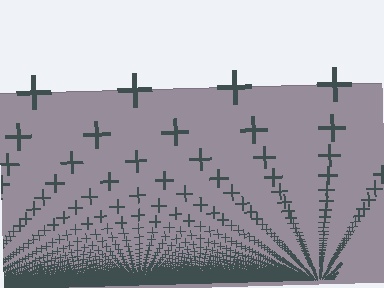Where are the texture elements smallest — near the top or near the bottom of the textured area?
Near the bottom.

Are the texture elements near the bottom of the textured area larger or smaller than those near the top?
Smaller. The gradient is inverted — elements near the bottom are smaller and denser.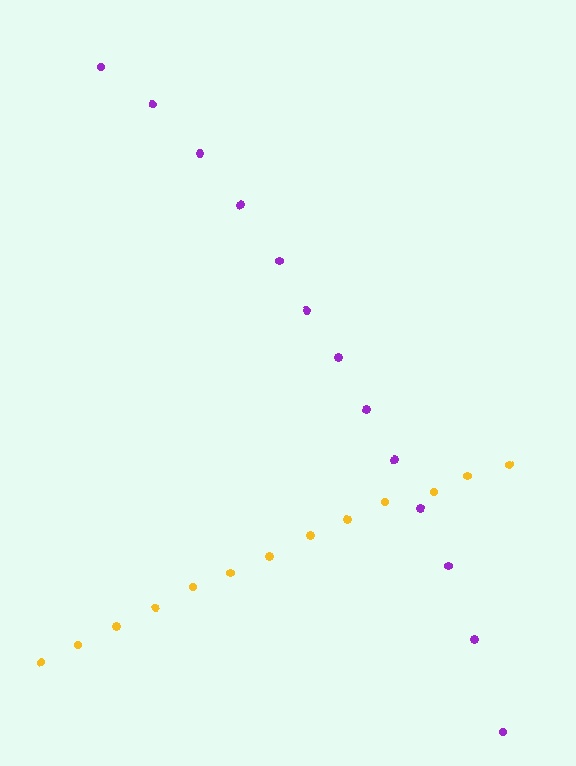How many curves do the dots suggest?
There are 2 distinct paths.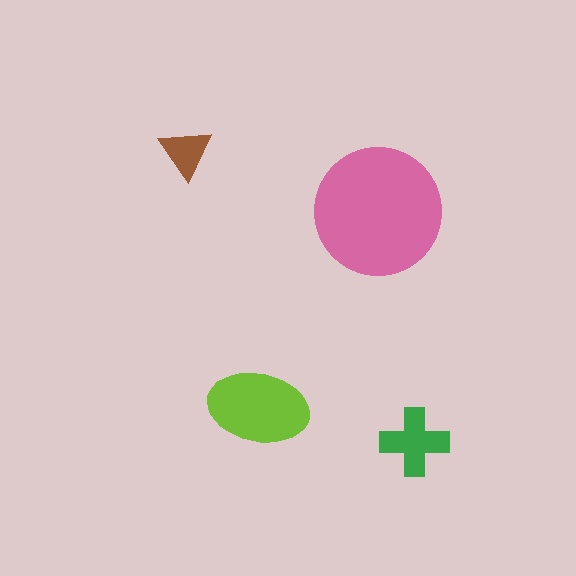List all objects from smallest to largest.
The brown triangle, the green cross, the lime ellipse, the pink circle.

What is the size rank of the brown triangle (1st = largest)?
4th.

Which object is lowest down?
The green cross is bottommost.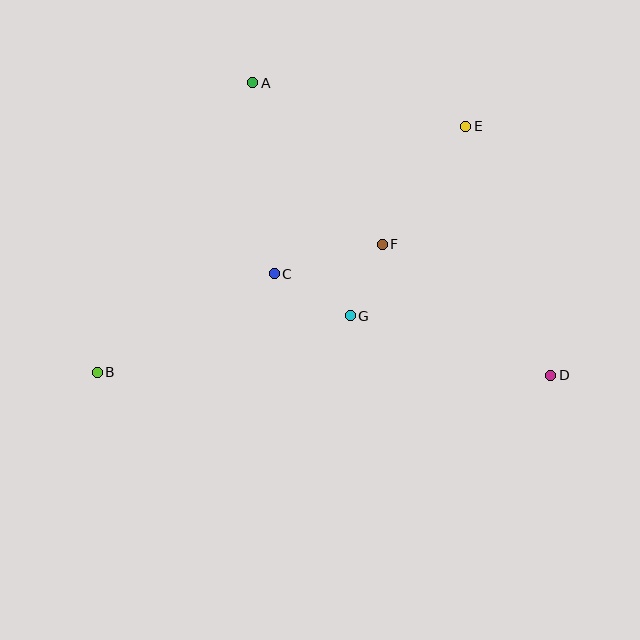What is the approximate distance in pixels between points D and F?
The distance between D and F is approximately 213 pixels.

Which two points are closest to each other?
Points F and G are closest to each other.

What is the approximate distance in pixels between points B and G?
The distance between B and G is approximately 259 pixels.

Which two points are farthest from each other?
Points B and D are farthest from each other.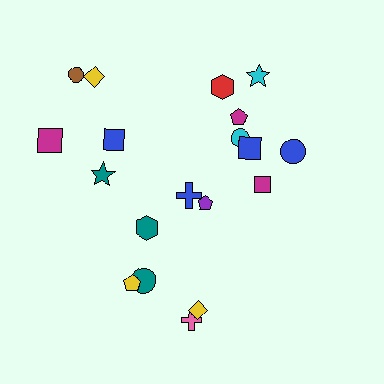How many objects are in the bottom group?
There are 6 objects.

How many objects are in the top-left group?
There are 5 objects.